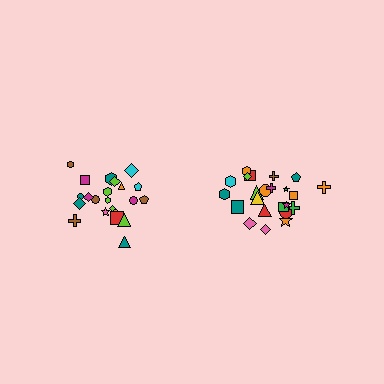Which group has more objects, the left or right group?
The right group.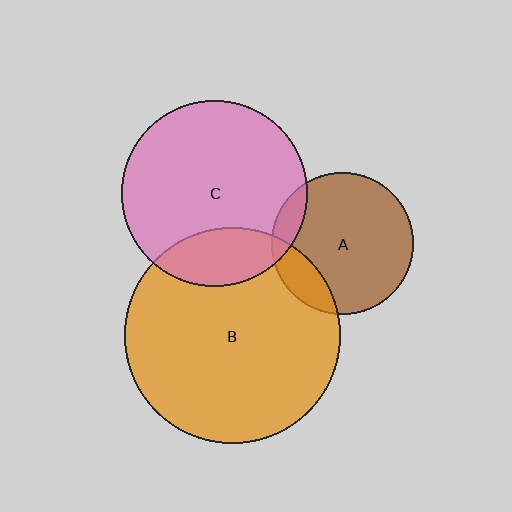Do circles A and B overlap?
Yes.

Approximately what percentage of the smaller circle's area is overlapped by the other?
Approximately 15%.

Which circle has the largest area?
Circle B (orange).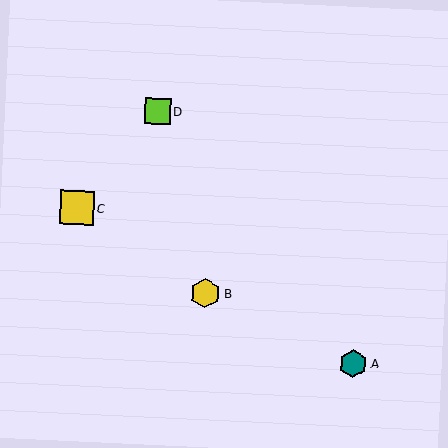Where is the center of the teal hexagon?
The center of the teal hexagon is at (353, 364).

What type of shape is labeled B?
Shape B is a yellow hexagon.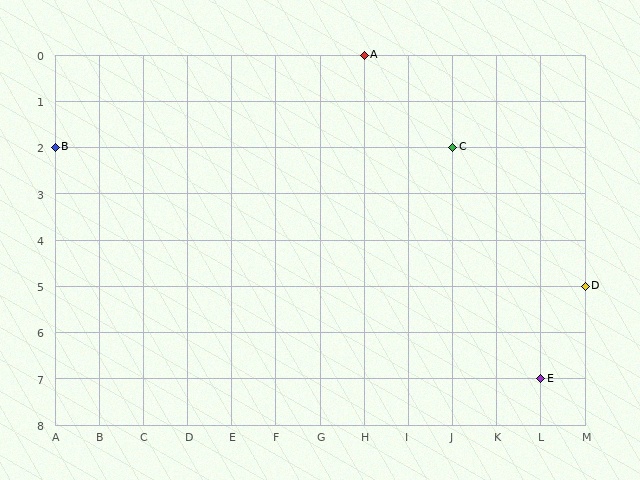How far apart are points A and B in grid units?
Points A and B are 7 columns and 2 rows apart (about 7.3 grid units diagonally).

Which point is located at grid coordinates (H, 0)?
Point A is at (H, 0).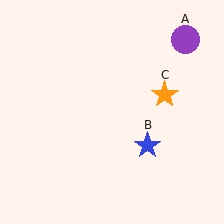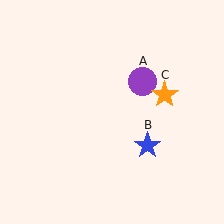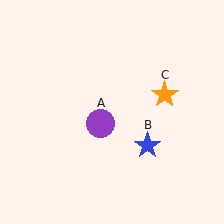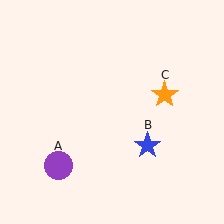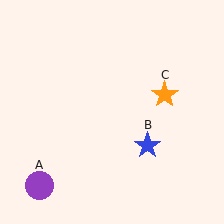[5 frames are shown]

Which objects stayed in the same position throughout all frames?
Blue star (object B) and orange star (object C) remained stationary.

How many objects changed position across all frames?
1 object changed position: purple circle (object A).